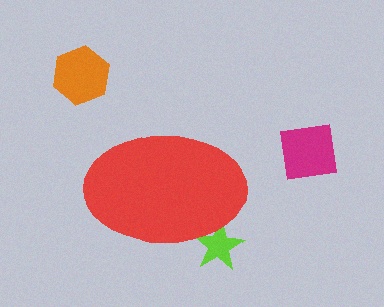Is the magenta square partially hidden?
No, the magenta square is fully visible.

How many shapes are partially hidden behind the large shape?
1 shape is partially hidden.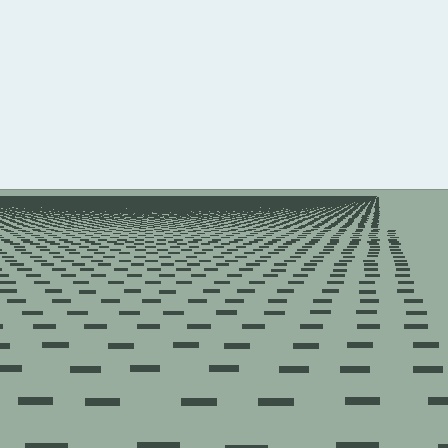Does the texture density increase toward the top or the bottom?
Density increases toward the top.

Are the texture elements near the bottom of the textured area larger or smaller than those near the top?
Larger. Near the bottom, elements are closer to the viewer and appear at a bigger on-screen size.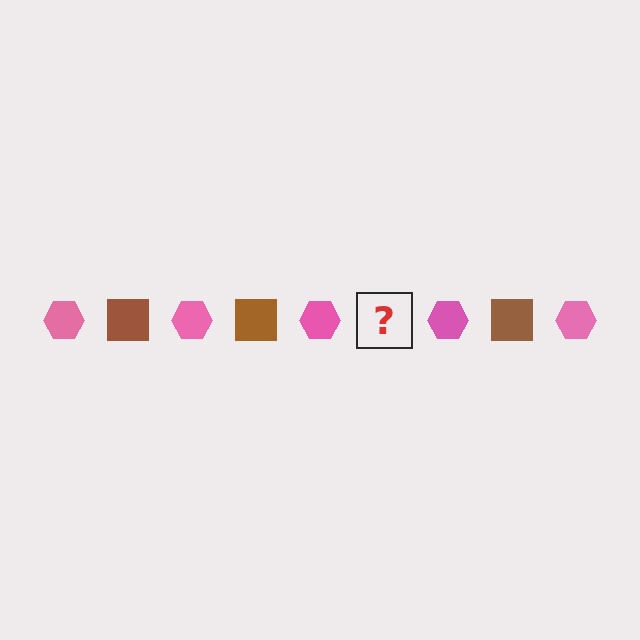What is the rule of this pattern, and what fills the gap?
The rule is that the pattern alternates between pink hexagon and brown square. The gap should be filled with a brown square.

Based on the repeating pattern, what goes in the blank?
The blank should be a brown square.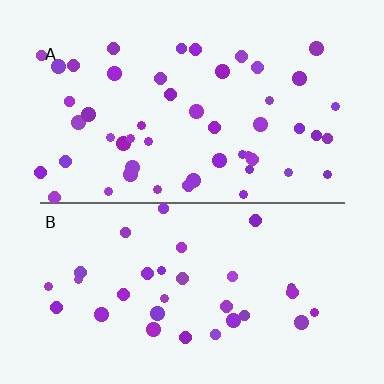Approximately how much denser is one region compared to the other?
Approximately 1.6× — region A over region B.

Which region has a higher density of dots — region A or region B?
A (the top).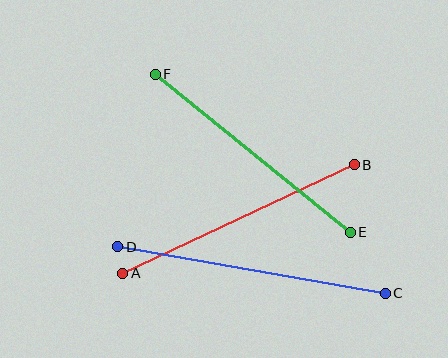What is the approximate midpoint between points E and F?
The midpoint is at approximately (253, 153) pixels.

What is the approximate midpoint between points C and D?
The midpoint is at approximately (252, 270) pixels.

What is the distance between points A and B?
The distance is approximately 255 pixels.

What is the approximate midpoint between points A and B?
The midpoint is at approximately (239, 219) pixels.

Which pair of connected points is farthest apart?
Points C and D are farthest apart.